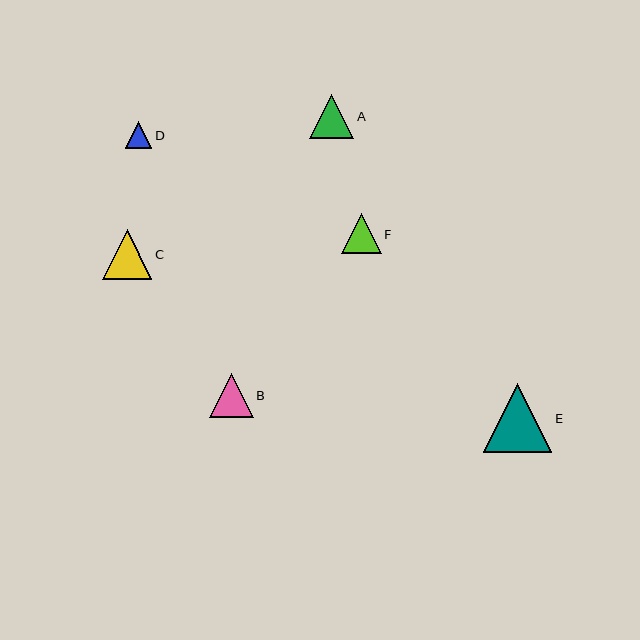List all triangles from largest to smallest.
From largest to smallest: E, C, B, A, F, D.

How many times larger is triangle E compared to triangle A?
Triangle E is approximately 1.6 times the size of triangle A.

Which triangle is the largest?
Triangle E is the largest with a size of approximately 69 pixels.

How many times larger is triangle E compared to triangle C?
Triangle E is approximately 1.4 times the size of triangle C.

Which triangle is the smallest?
Triangle D is the smallest with a size of approximately 27 pixels.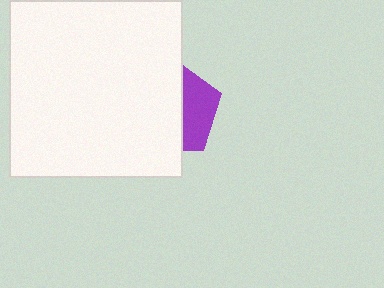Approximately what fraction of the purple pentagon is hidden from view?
Roughly 65% of the purple pentagon is hidden behind the white rectangle.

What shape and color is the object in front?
The object in front is a white rectangle.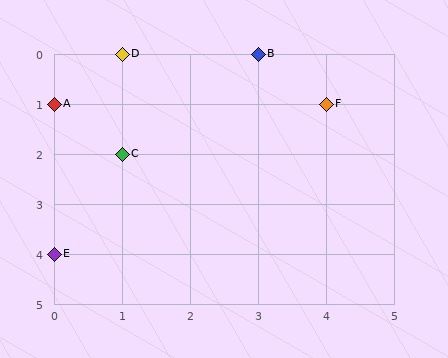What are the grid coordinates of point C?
Point C is at grid coordinates (1, 2).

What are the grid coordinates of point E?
Point E is at grid coordinates (0, 4).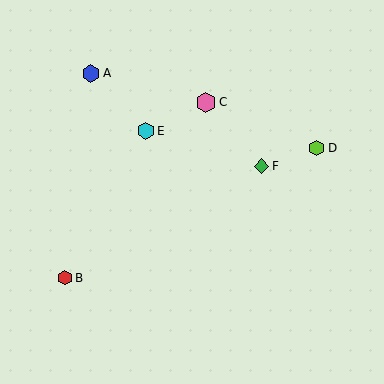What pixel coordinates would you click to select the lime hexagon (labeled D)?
Click at (317, 148) to select the lime hexagon D.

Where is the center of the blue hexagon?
The center of the blue hexagon is at (91, 73).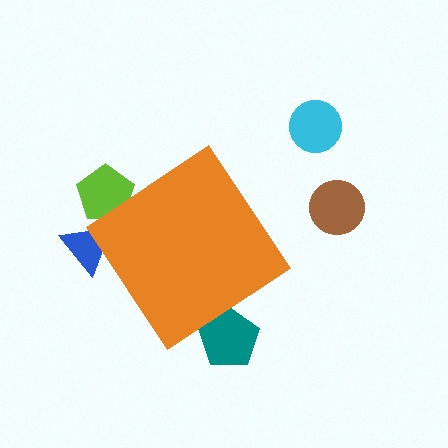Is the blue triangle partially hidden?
Yes, the blue triangle is partially hidden behind the orange diamond.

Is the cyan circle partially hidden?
No, the cyan circle is fully visible.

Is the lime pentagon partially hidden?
Yes, the lime pentagon is partially hidden behind the orange diamond.